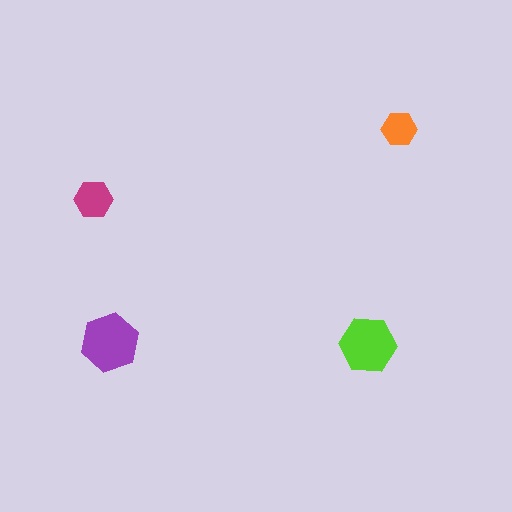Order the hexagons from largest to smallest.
the purple one, the lime one, the magenta one, the orange one.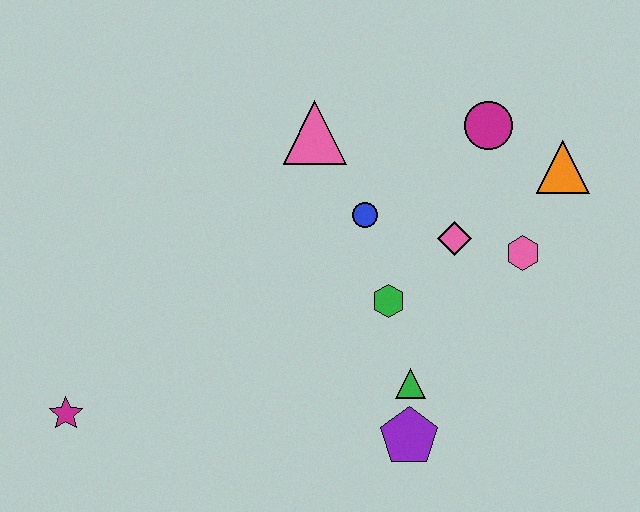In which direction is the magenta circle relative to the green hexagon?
The magenta circle is above the green hexagon.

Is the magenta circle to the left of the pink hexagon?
Yes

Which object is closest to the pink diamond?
The pink hexagon is closest to the pink diamond.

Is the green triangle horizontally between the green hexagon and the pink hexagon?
Yes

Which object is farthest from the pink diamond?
The magenta star is farthest from the pink diamond.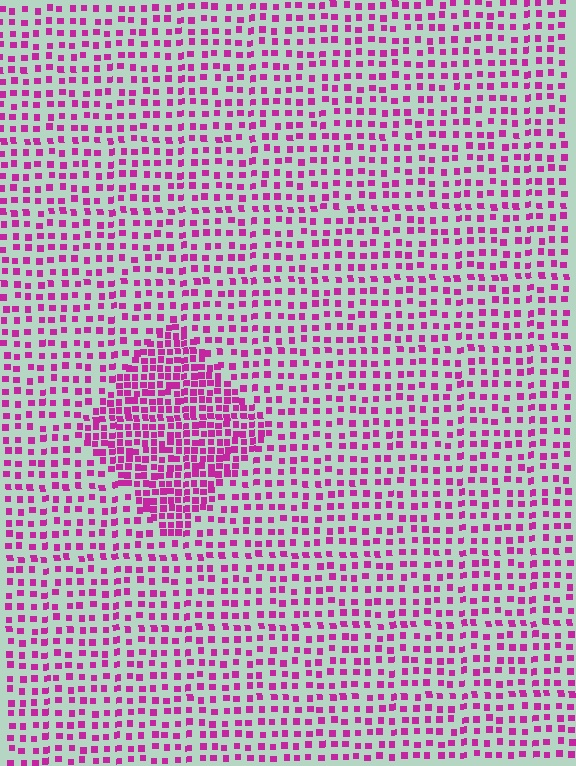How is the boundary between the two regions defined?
The boundary is defined by a change in element density (approximately 2.1x ratio). All elements are the same color, size, and shape.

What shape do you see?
I see a diamond.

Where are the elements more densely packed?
The elements are more densely packed inside the diamond boundary.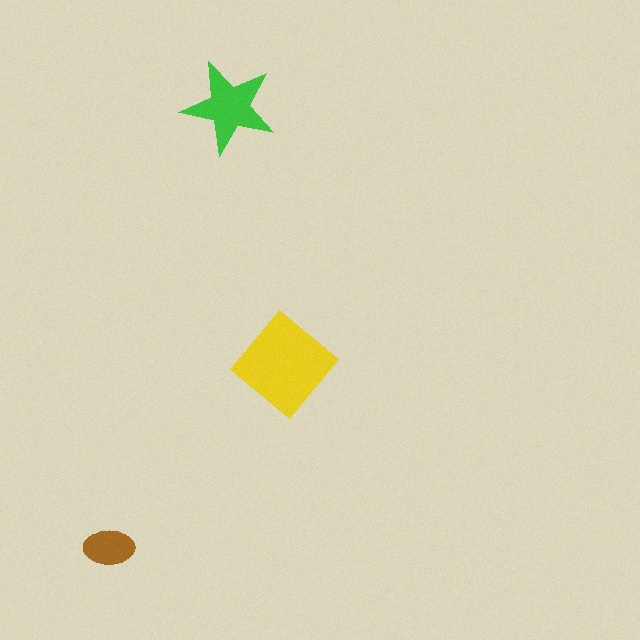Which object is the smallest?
The brown ellipse.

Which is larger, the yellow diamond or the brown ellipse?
The yellow diamond.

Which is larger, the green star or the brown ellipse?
The green star.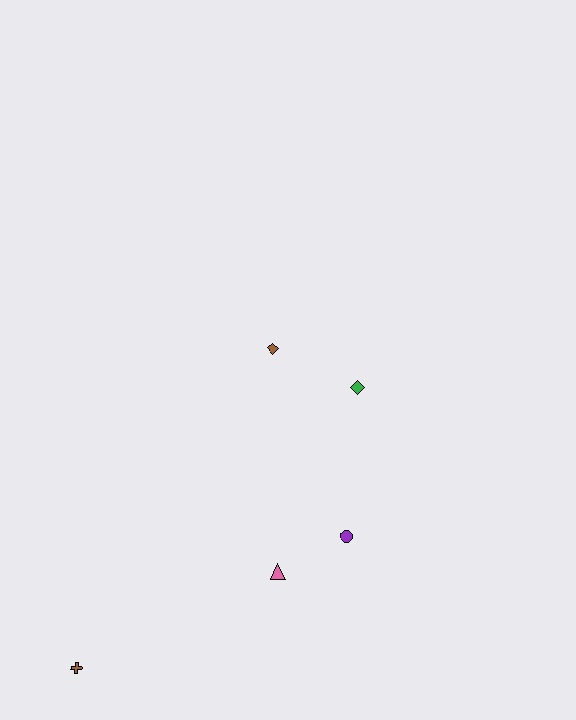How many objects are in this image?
There are 5 objects.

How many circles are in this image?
There is 1 circle.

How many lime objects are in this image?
There are no lime objects.